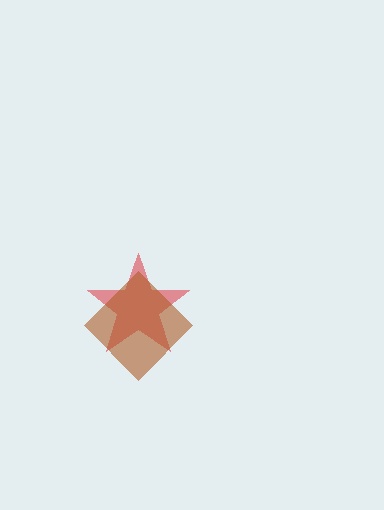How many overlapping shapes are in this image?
There are 2 overlapping shapes in the image.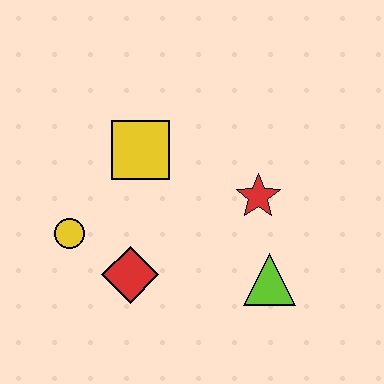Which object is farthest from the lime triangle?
The yellow circle is farthest from the lime triangle.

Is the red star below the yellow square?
Yes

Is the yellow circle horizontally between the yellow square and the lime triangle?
No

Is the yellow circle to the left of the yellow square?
Yes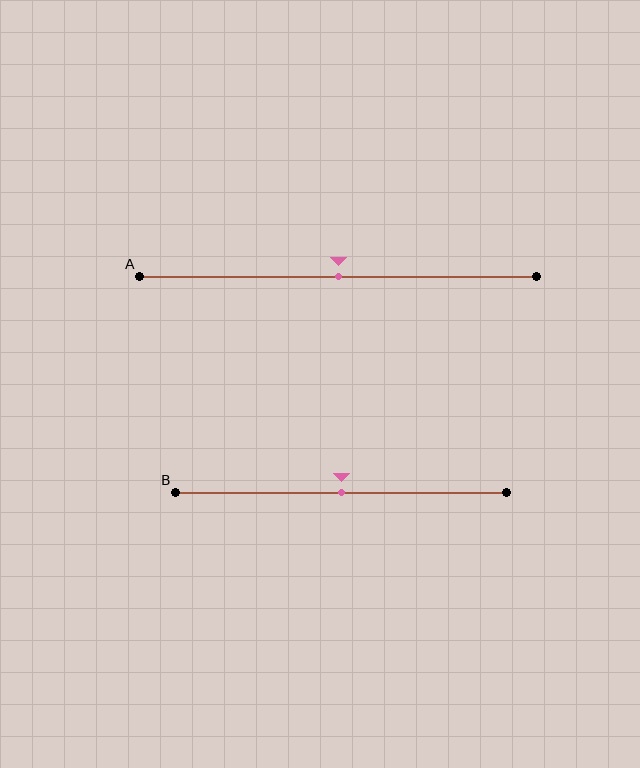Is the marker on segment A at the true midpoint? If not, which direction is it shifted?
Yes, the marker on segment A is at the true midpoint.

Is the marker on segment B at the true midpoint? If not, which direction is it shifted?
Yes, the marker on segment B is at the true midpoint.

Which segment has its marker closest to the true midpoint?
Segment A has its marker closest to the true midpoint.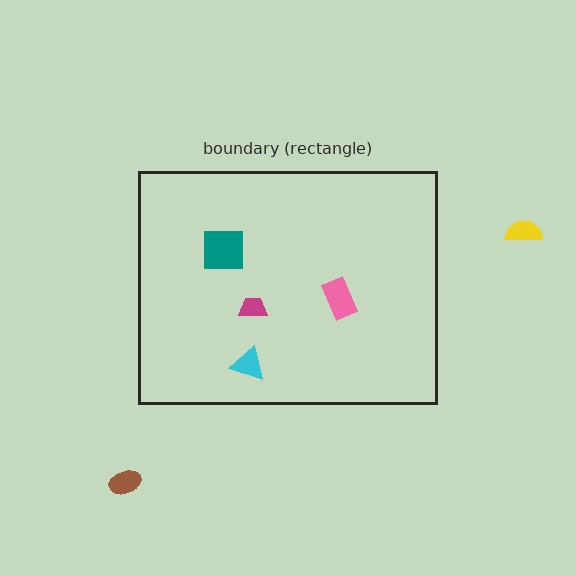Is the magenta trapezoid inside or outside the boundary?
Inside.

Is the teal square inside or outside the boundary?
Inside.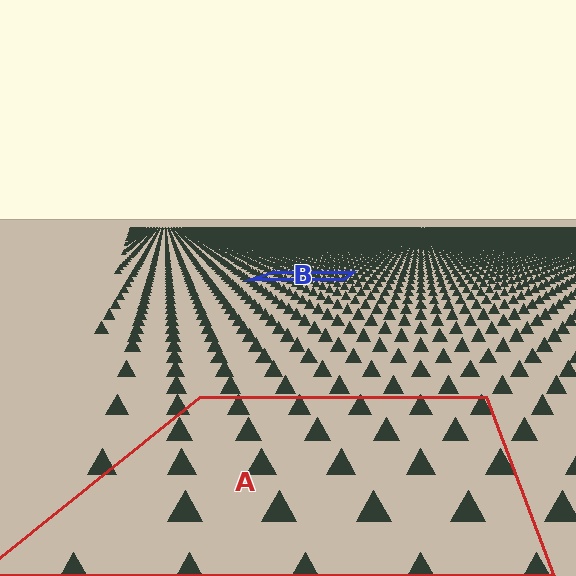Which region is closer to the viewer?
Region A is closer. The texture elements there are larger and more spread out.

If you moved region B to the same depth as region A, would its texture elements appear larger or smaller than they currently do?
They would appear larger. At a closer depth, the same texture elements are projected at a bigger on-screen size.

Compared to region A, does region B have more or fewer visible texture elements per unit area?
Region B has more texture elements per unit area — they are packed more densely because it is farther away.